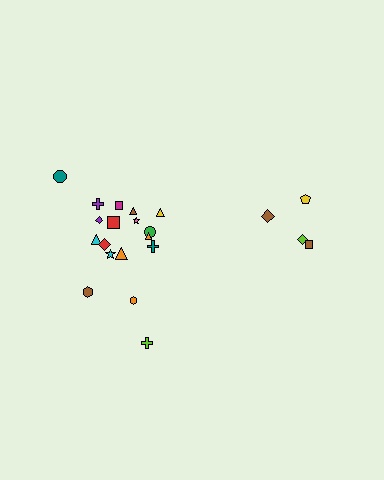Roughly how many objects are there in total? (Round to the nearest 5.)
Roughly 20 objects in total.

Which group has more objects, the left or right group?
The left group.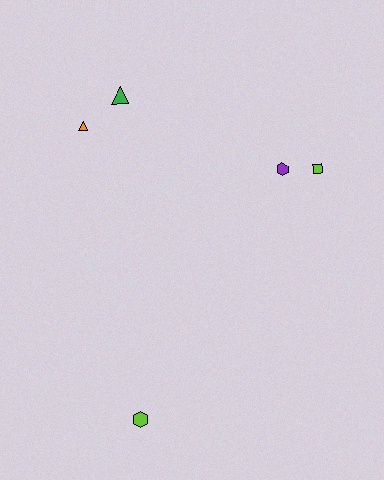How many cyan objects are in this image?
There are no cyan objects.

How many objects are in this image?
There are 5 objects.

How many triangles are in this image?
There are 2 triangles.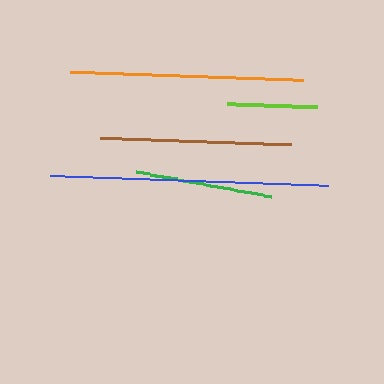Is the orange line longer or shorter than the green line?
The orange line is longer than the green line.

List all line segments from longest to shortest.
From longest to shortest: blue, orange, brown, green, lime.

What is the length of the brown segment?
The brown segment is approximately 190 pixels long.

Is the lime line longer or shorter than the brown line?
The brown line is longer than the lime line.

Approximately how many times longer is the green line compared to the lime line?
The green line is approximately 1.5 times the length of the lime line.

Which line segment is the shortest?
The lime line is the shortest at approximately 90 pixels.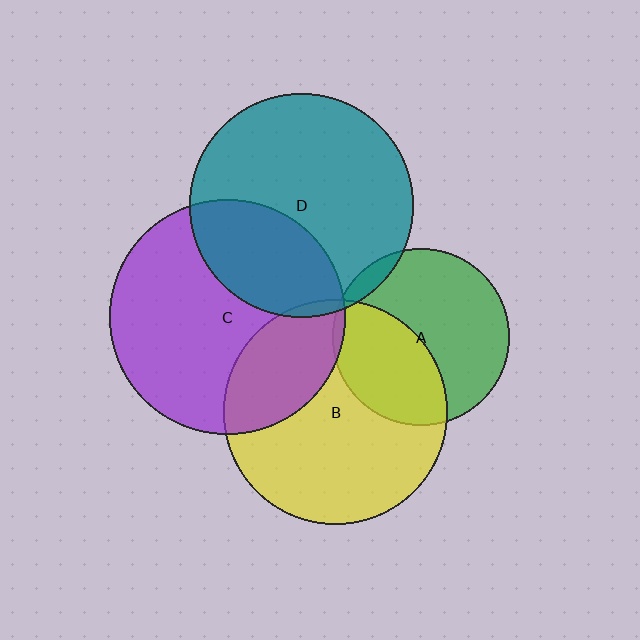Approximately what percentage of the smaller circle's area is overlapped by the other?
Approximately 5%.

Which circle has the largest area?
Circle C (purple).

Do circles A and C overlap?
Yes.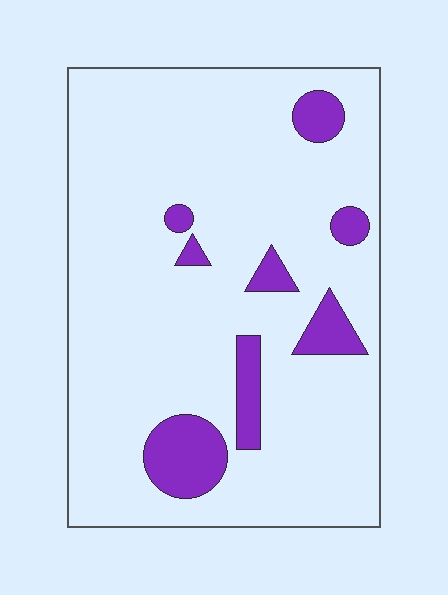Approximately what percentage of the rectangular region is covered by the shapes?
Approximately 10%.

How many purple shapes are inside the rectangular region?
8.